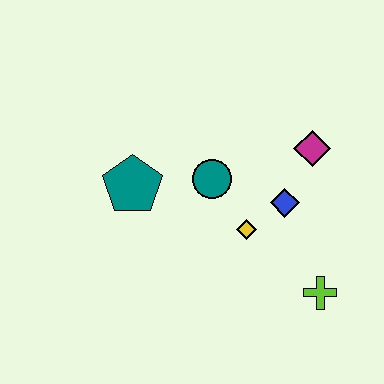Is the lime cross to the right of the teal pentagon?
Yes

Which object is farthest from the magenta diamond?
The teal pentagon is farthest from the magenta diamond.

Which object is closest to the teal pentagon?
The teal circle is closest to the teal pentagon.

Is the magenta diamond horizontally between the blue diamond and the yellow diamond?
No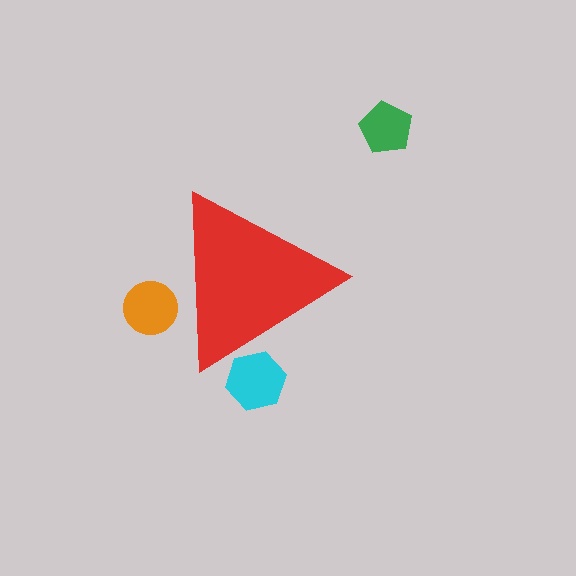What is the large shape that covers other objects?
A red triangle.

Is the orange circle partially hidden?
Yes, the orange circle is partially hidden behind the red triangle.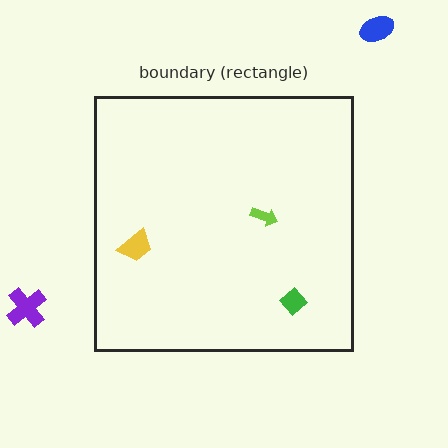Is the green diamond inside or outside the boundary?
Inside.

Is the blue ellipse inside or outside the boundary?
Outside.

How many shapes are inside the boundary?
3 inside, 2 outside.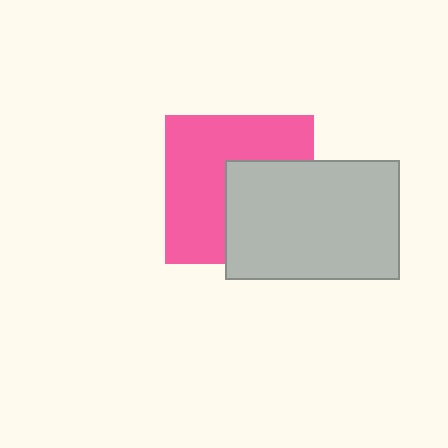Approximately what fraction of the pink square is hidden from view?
Roughly 42% of the pink square is hidden behind the light gray rectangle.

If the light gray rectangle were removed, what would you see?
You would see the complete pink square.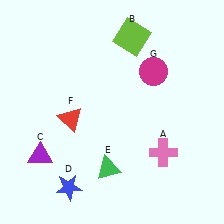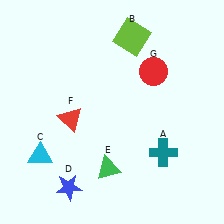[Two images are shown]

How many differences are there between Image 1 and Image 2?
There are 3 differences between the two images.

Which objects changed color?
A changed from pink to teal. C changed from purple to cyan. G changed from magenta to red.